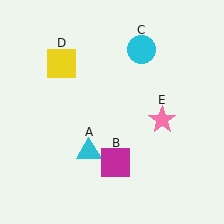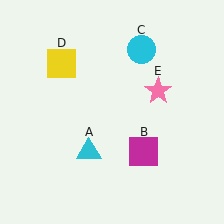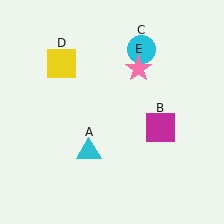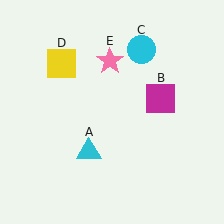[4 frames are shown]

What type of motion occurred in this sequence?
The magenta square (object B), pink star (object E) rotated counterclockwise around the center of the scene.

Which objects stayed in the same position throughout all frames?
Cyan triangle (object A) and cyan circle (object C) and yellow square (object D) remained stationary.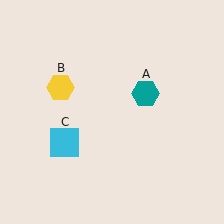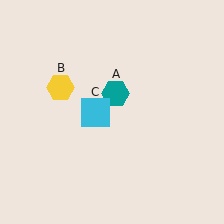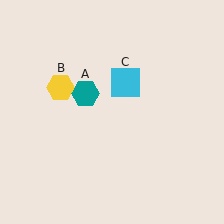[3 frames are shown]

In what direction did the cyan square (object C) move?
The cyan square (object C) moved up and to the right.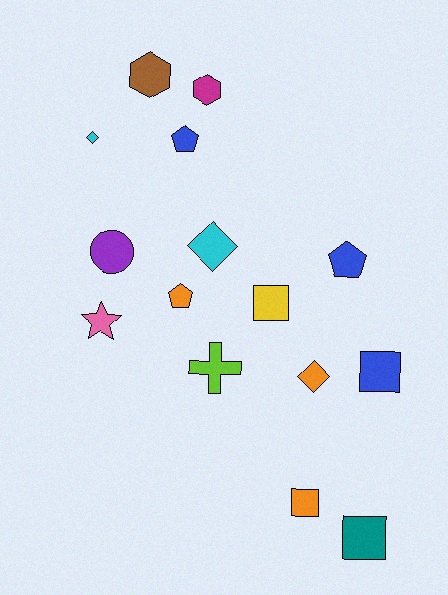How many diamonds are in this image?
There are 3 diamonds.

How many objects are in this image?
There are 15 objects.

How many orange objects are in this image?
There are 3 orange objects.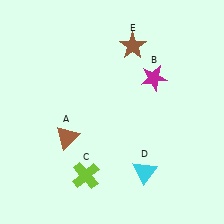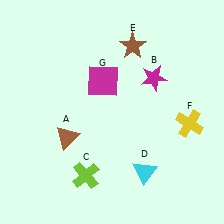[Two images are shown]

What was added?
A yellow cross (F), a magenta square (G) were added in Image 2.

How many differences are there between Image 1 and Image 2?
There are 2 differences between the two images.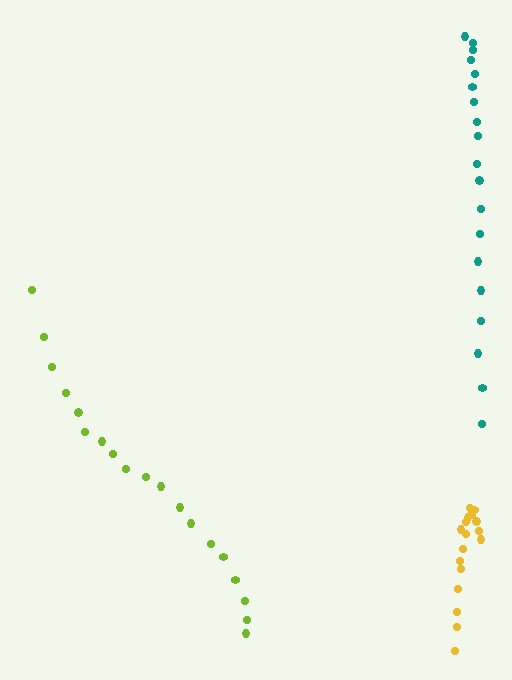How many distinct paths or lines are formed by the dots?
There are 3 distinct paths.